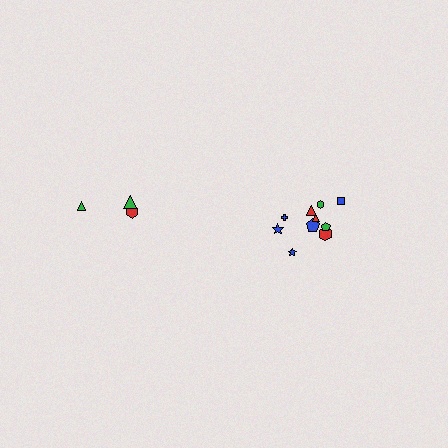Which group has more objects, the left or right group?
The right group.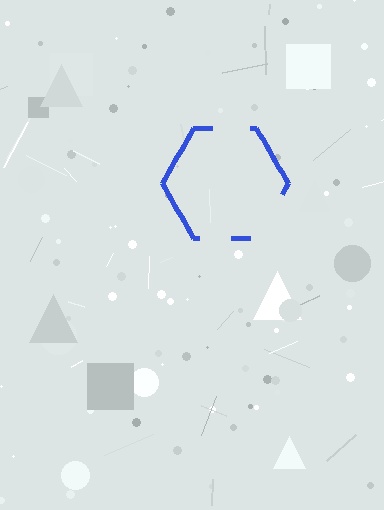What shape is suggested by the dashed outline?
The dashed outline suggests a hexagon.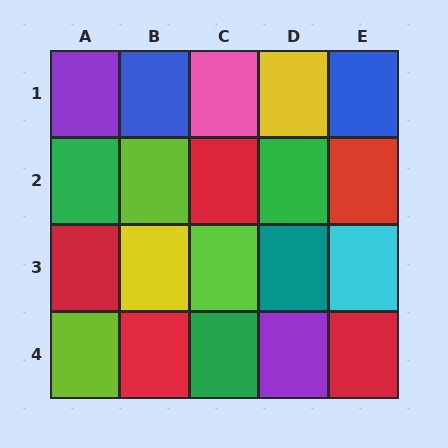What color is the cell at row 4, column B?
Red.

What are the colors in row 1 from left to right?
Purple, blue, pink, yellow, blue.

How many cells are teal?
1 cell is teal.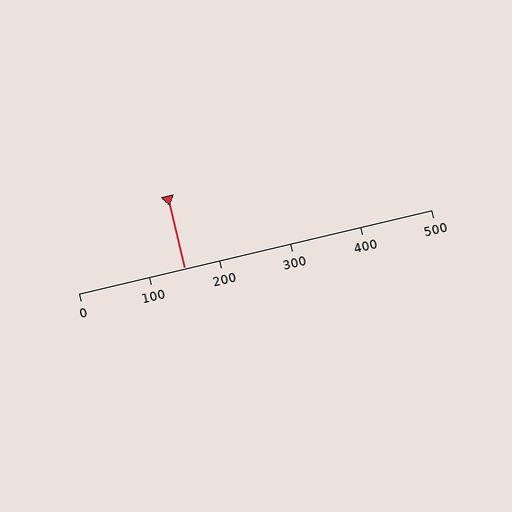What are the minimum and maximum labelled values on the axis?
The axis runs from 0 to 500.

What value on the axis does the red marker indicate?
The marker indicates approximately 150.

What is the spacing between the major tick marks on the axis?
The major ticks are spaced 100 apart.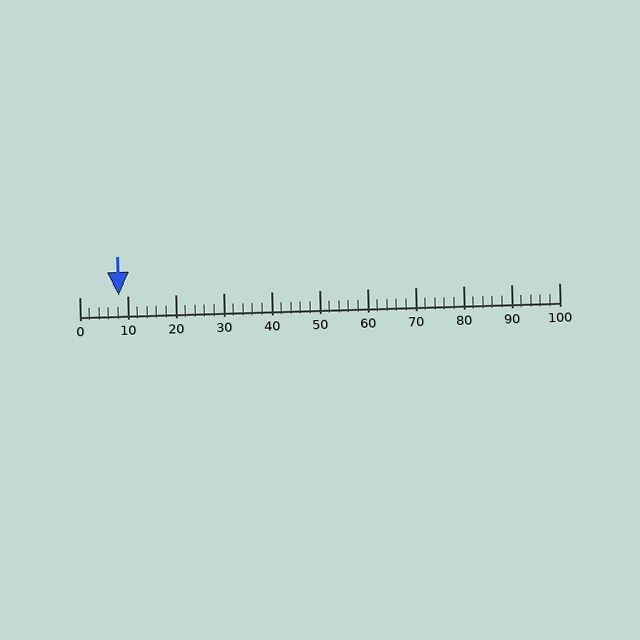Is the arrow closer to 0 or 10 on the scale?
The arrow is closer to 10.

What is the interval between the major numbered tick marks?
The major tick marks are spaced 10 units apart.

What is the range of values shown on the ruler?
The ruler shows values from 0 to 100.